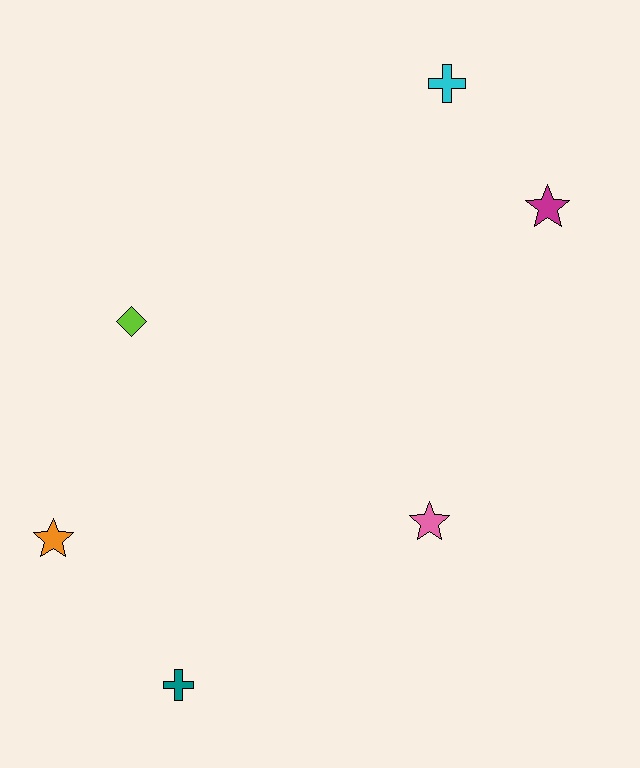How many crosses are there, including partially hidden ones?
There are 2 crosses.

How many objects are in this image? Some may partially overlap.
There are 6 objects.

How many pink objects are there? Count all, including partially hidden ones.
There is 1 pink object.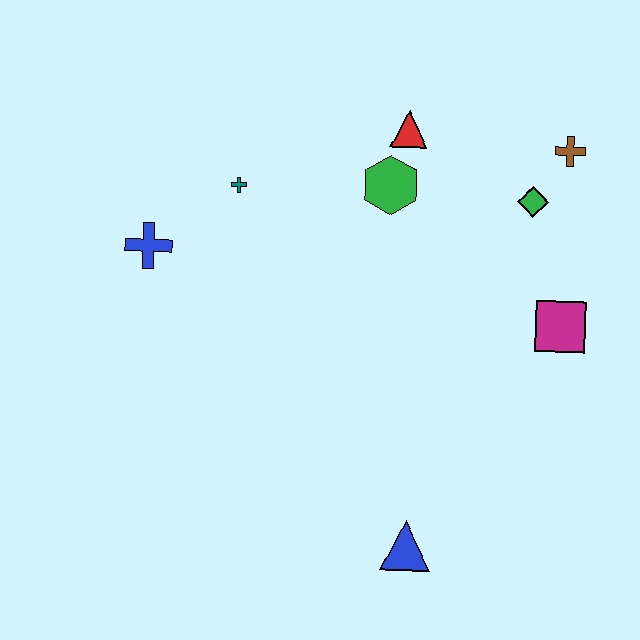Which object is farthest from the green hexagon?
The blue triangle is farthest from the green hexagon.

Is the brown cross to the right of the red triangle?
Yes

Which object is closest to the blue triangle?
The magenta square is closest to the blue triangle.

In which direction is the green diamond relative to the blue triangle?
The green diamond is above the blue triangle.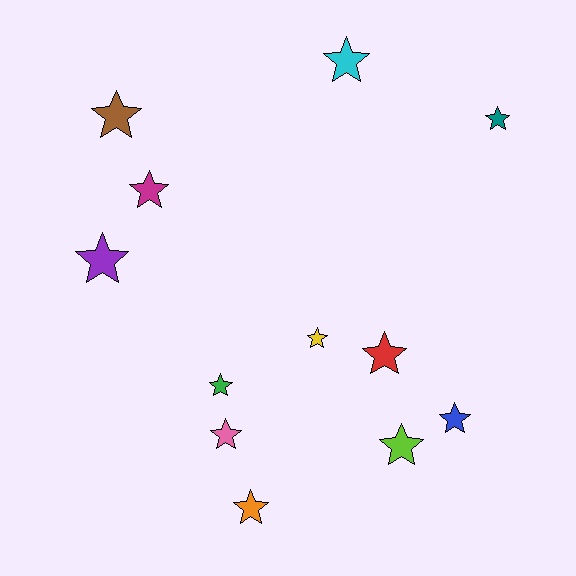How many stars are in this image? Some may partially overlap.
There are 12 stars.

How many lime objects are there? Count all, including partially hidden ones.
There is 1 lime object.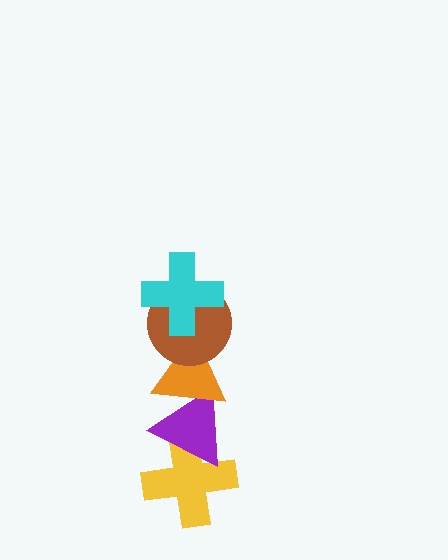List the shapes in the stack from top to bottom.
From top to bottom: the cyan cross, the brown circle, the orange triangle, the purple triangle, the yellow cross.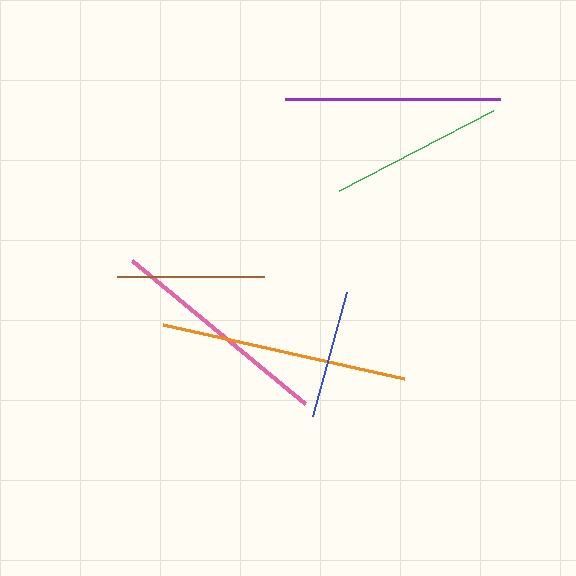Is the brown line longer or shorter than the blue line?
The brown line is longer than the blue line.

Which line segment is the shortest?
The blue line is the shortest at approximately 129 pixels.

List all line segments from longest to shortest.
From longest to shortest: orange, pink, purple, green, brown, blue.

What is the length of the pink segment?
The pink segment is approximately 225 pixels long.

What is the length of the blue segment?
The blue segment is approximately 129 pixels long.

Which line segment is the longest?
The orange line is the longest at approximately 247 pixels.